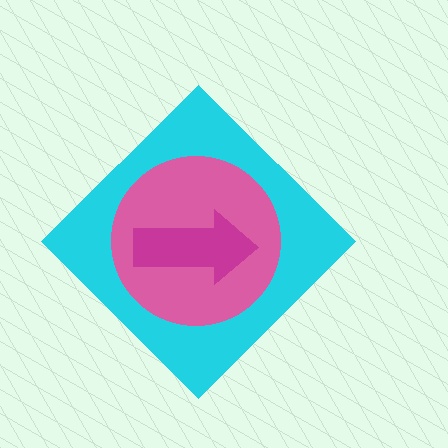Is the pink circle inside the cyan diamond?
Yes.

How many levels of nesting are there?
3.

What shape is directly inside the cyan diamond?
The pink circle.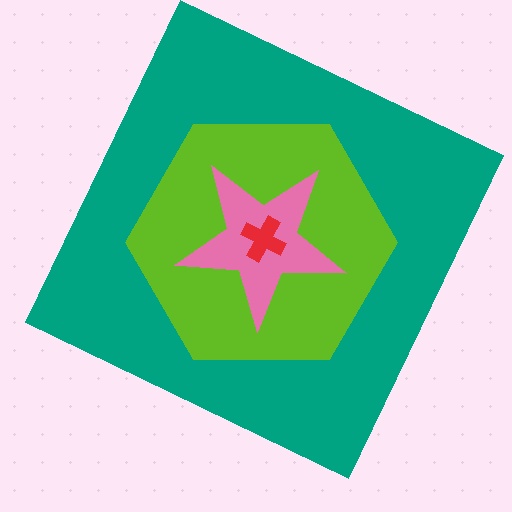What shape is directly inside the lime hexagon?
The pink star.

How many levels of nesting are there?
4.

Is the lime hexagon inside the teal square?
Yes.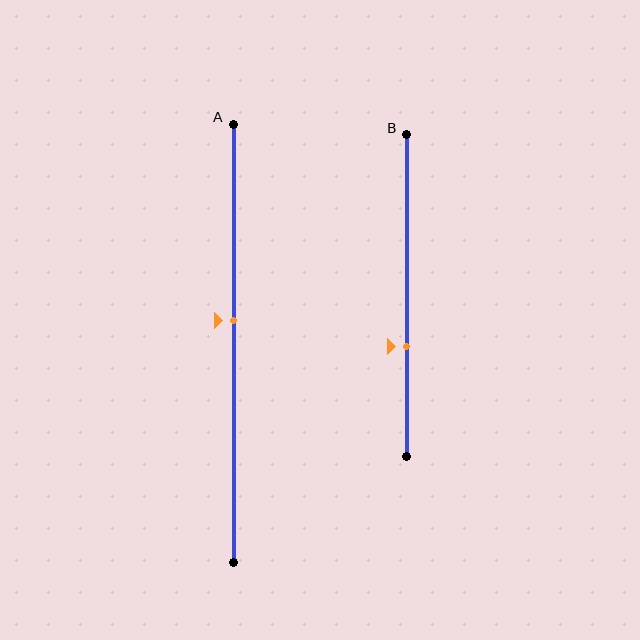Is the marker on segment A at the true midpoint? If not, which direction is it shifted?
No, the marker on segment A is shifted upward by about 5% of the segment length.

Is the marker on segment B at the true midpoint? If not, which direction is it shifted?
No, the marker on segment B is shifted downward by about 16% of the segment length.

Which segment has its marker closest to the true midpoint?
Segment A has its marker closest to the true midpoint.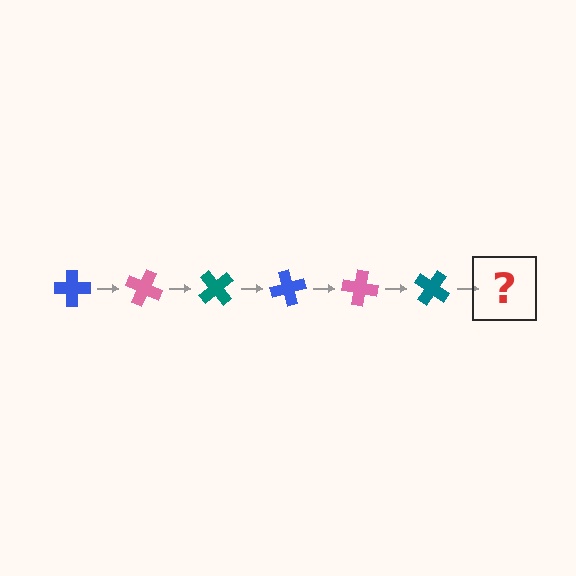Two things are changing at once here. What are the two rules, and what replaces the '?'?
The two rules are that it rotates 25 degrees each step and the color cycles through blue, pink, and teal. The '?' should be a blue cross, rotated 150 degrees from the start.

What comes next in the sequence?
The next element should be a blue cross, rotated 150 degrees from the start.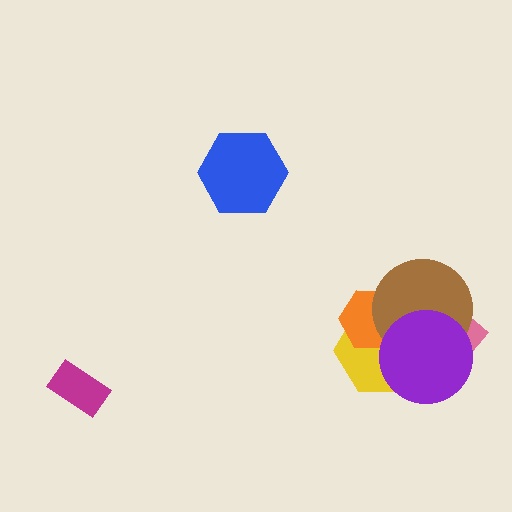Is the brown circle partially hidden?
Yes, it is partially covered by another shape.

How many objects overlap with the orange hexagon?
4 objects overlap with the orange hexagon.